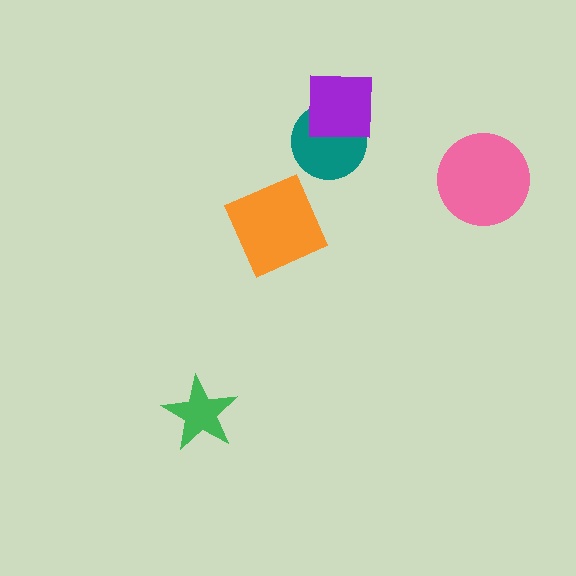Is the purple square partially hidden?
No, no other shape covers it.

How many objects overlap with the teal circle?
1 object overlaps with the teal circle.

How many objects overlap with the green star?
0 objects overlap with the green star.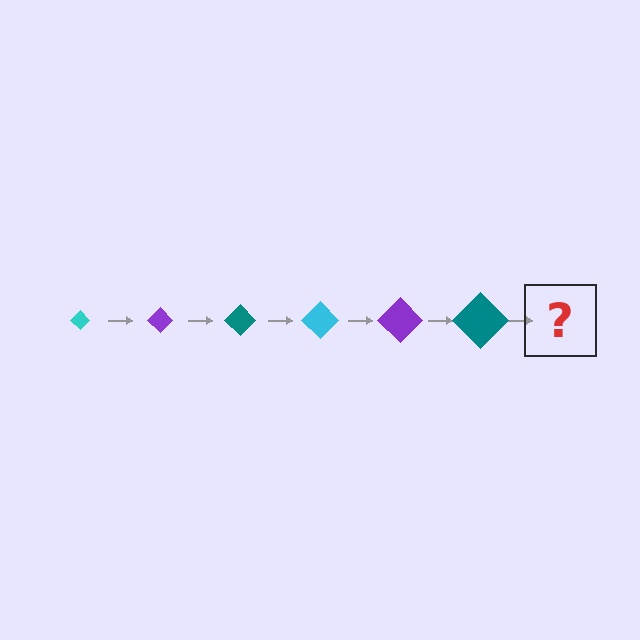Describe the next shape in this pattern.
It should be a cyan diamond, larger than the previous one.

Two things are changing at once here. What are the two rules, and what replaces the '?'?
The two rules are that the diamond grows larger each step and the color cycles through cyan, purple, and teal. The '?' should be a cyan diamond, larger than the previous one.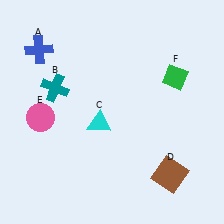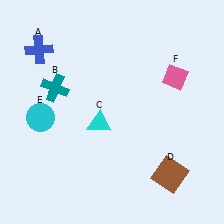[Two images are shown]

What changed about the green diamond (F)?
In Image 1, F is green. In Image 2, it changed to pink.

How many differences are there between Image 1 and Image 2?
There are 2 differences between the two images.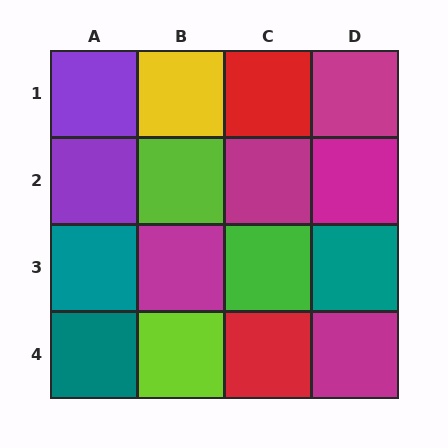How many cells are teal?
3 cells are teal.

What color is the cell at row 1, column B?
Yellow.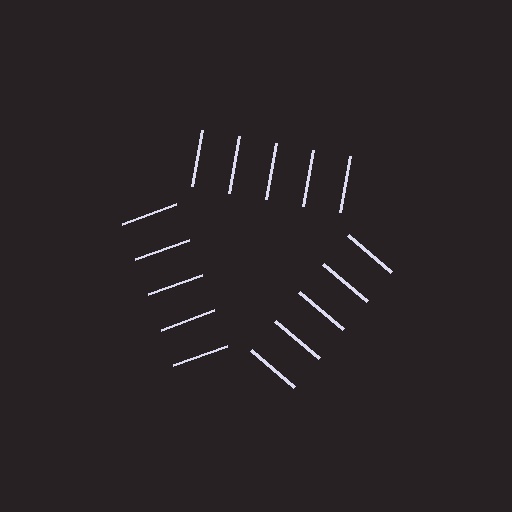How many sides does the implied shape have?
3 sides — the line-ends trace a triangle.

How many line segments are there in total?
15 — 5 along each of the 3 edges.